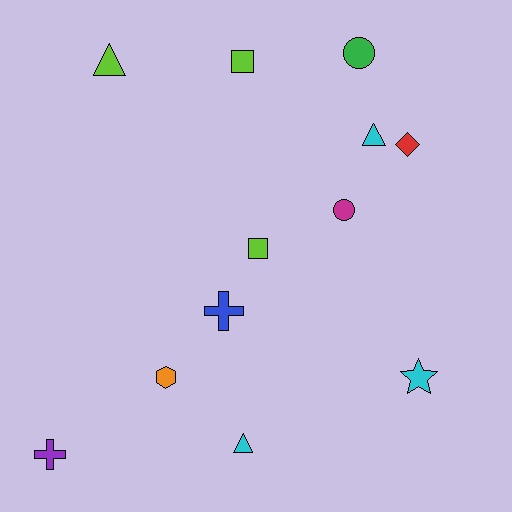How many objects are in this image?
There are 12 objects.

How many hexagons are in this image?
There is 1 hexagon.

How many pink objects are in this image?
There are no pink objects.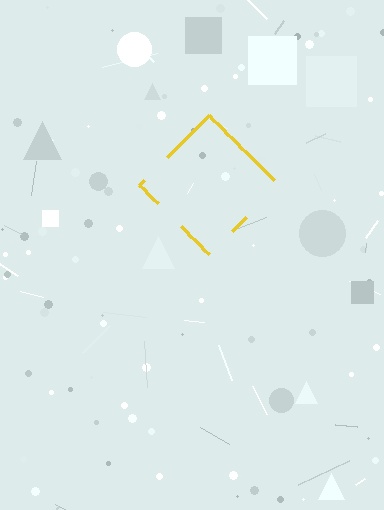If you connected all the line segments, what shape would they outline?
They would outline a diamond.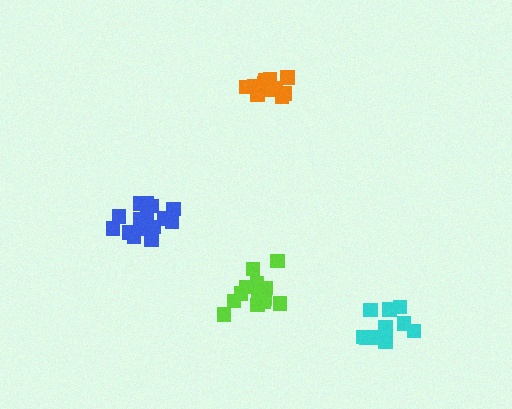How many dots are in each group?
Group 1: 14 dots, Group 2: 15 dots, Group 3: 12 dots, Group 4: 11 dots (52 total).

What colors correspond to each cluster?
The clusters are colored: lime, blue, cyan, orange.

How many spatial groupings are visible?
There are 4 spatial groupings.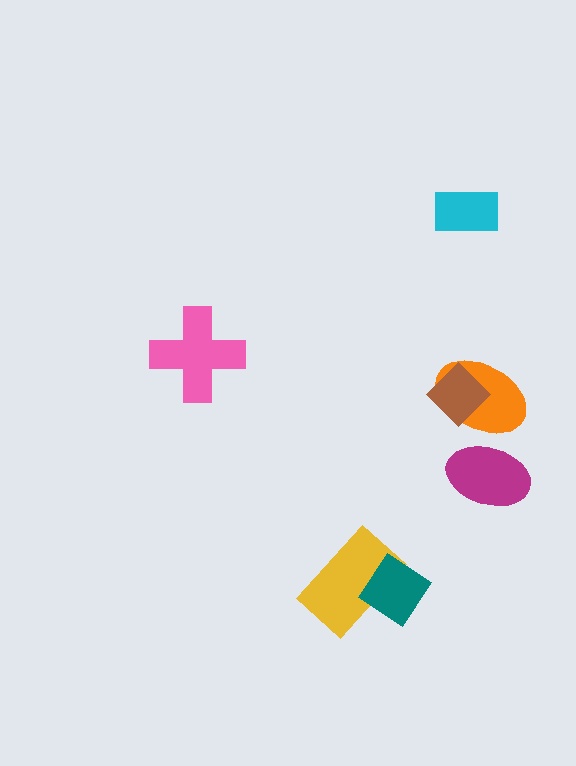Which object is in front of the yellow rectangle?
The teal diamond is in front of the yellow rectangle.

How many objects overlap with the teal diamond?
1 object overlaps with the teal diamond.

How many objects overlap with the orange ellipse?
2 objects overlap with the orange ellipse.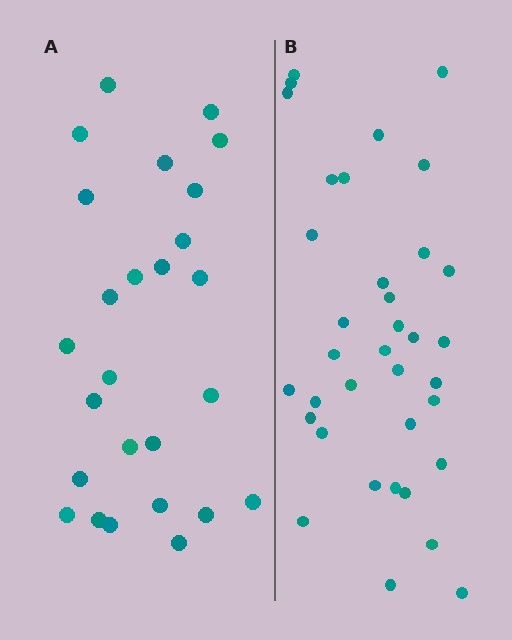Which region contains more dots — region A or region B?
Region B (the right region) has more dots.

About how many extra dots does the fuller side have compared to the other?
Region B has roughly 10 or so more dots than region A.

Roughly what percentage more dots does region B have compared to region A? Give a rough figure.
About 40% more.